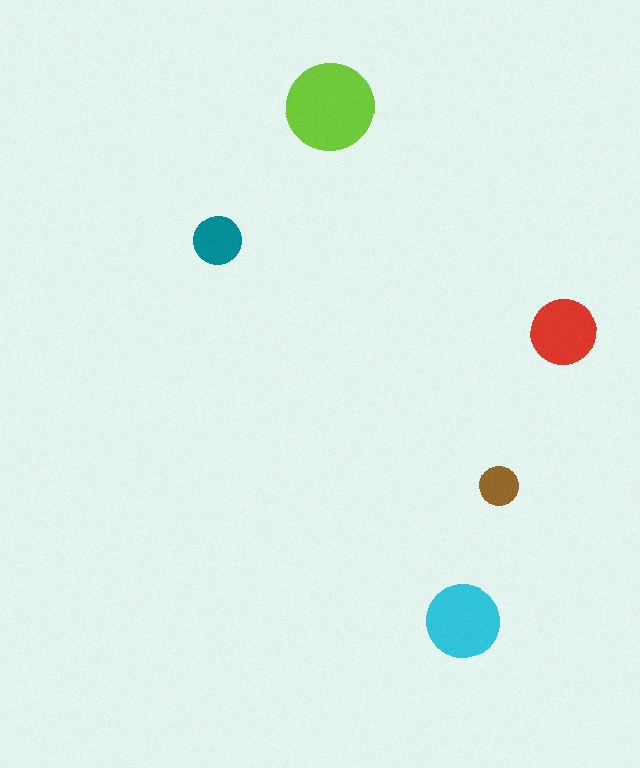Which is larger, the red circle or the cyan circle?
The cyan one.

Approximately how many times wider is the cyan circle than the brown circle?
About 2 times wider.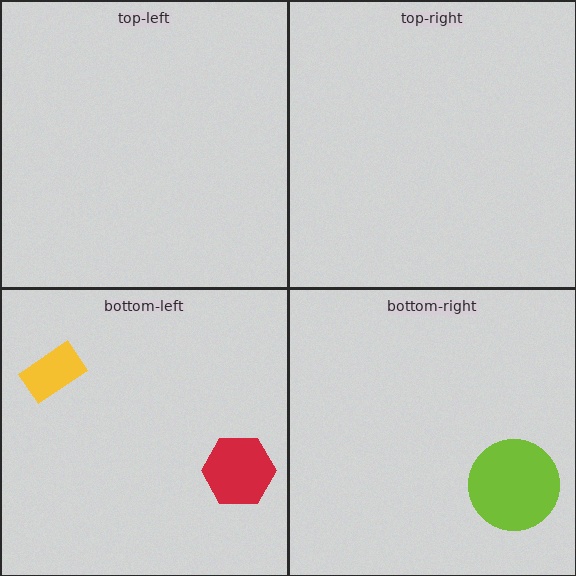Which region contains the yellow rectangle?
The bottom-left region.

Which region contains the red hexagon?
The bottom-left region.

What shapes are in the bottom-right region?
The lime circle.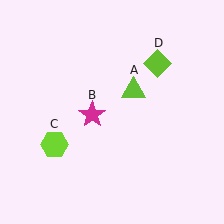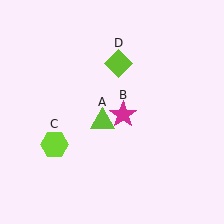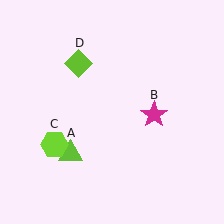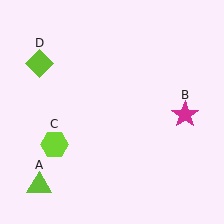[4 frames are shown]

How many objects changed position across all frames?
3 objects changed position: lime triangle (object A), magenta star (object B), lime diamond (object D).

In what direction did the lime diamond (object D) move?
The lime diamond (object D) moved left.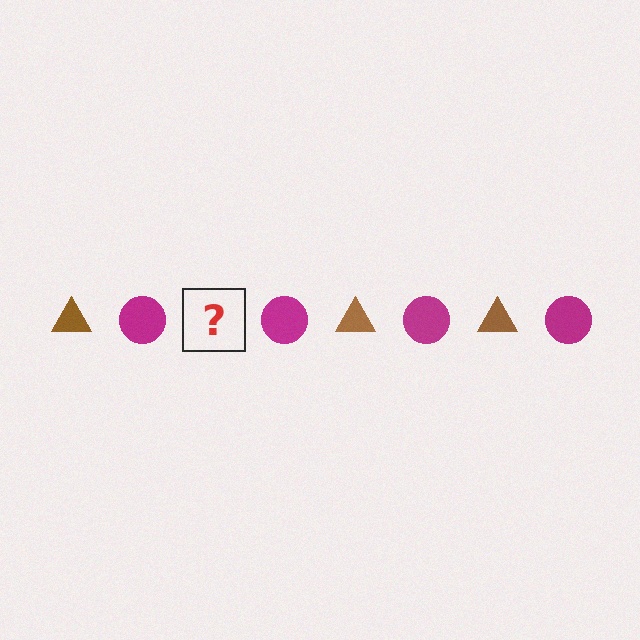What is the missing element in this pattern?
The missing element is a brown triangle.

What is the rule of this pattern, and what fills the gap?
The rule is that the pattern alternates between brown triangle and magenta circle. The gap should be filled with a brown triangle.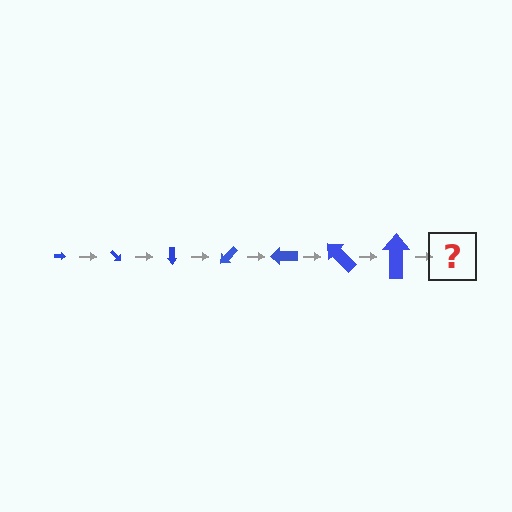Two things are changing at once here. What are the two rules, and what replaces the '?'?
The two rules are that the arrow grows larger each step and it rotates 45 degrees each step. The '?' should be an arrow, larger than the previous one and rotated 315 degrees from the start.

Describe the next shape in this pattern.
It should be an arrow, larger than the previous one and rotated 315 degrees from the start.